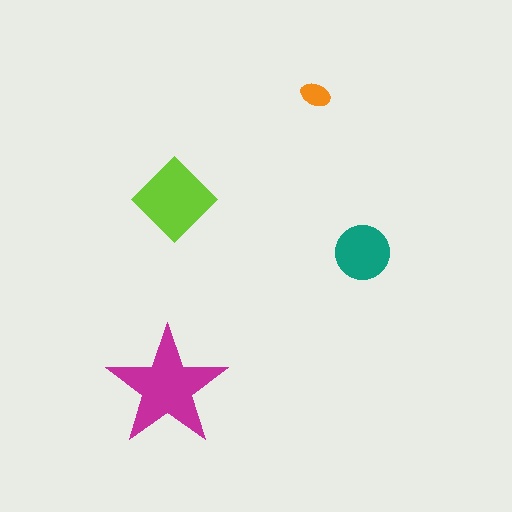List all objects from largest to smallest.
The magenta star, the lime diamond, the teal circle, the orange ellipse.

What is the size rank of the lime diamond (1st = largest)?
2nd.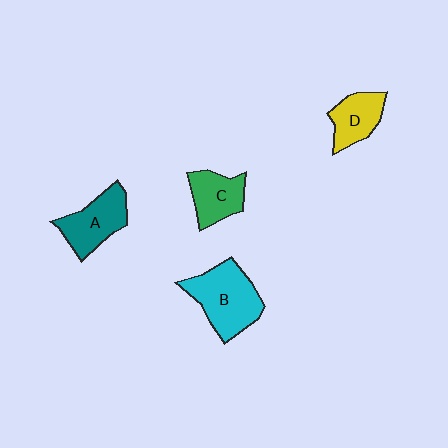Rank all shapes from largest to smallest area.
From largest to smallest: B (cyan), A (teal), C (green), D (yellow).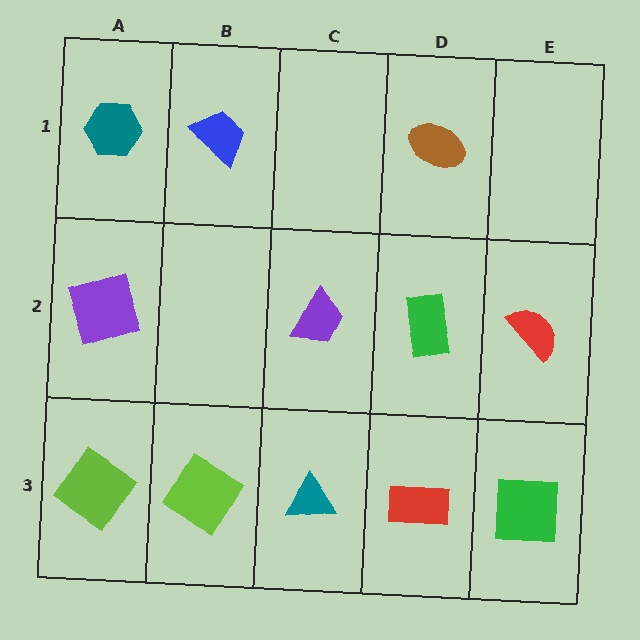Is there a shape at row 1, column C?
No, that cell is empty.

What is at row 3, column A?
A lime diamond.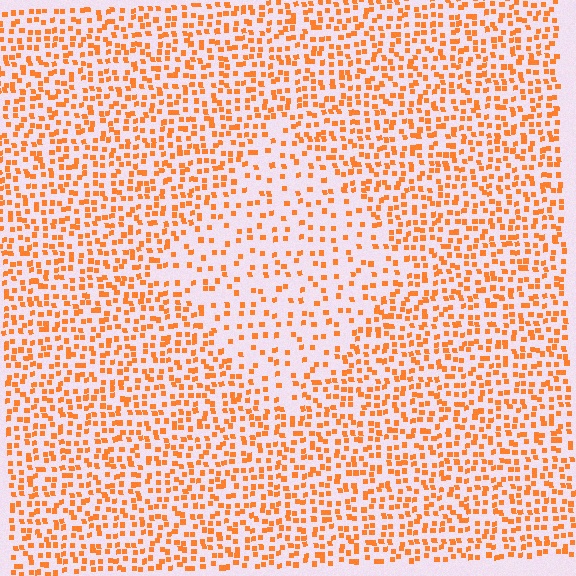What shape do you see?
I see a diamond.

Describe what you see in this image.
The image contains small orange elements arranged at two different densities. A diamond-shaped region is visible where the elements are less densely packed than the surrounding area.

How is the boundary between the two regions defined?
The boundary is defined by a change in element density (approximately 2.0x ratio). All elements are the same color, size, and shape.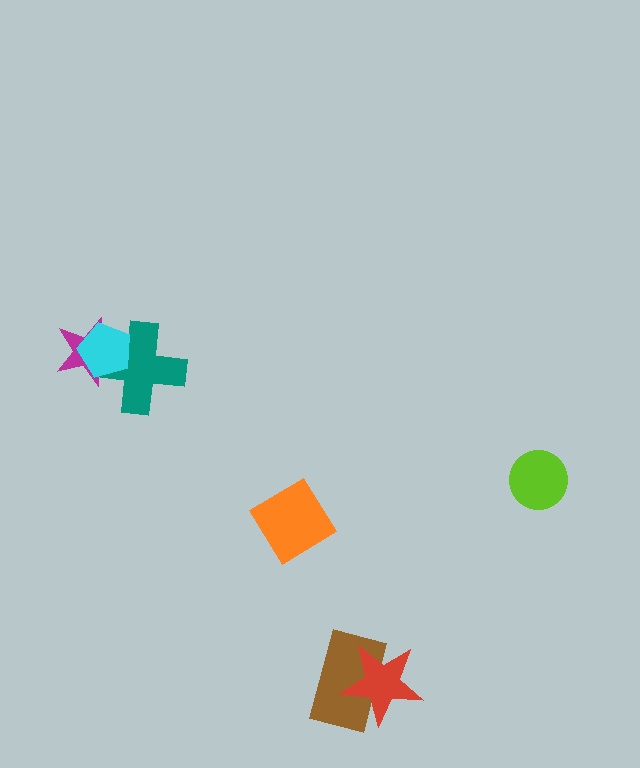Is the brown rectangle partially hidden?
Yes, it is partially covered by another shape.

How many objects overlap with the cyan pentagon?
2 objects overlap with the cyan pentagon.